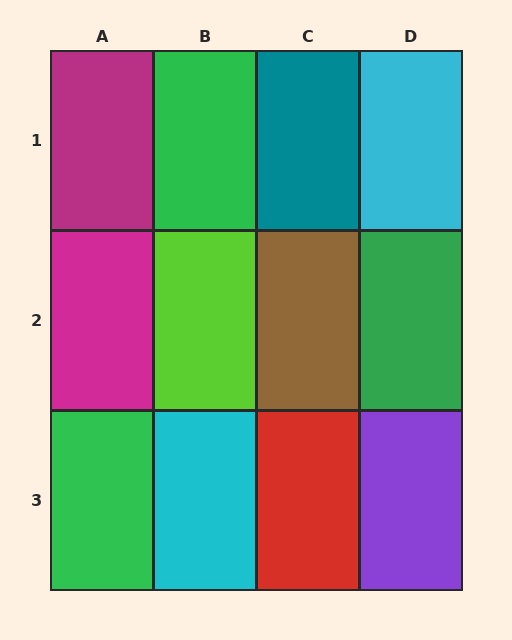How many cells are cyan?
2 cells are cyan.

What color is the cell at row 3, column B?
Cyan.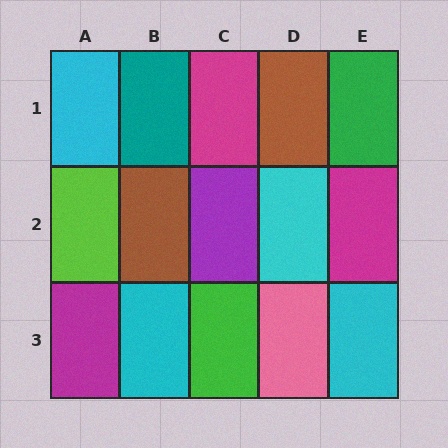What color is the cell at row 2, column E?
Magenta.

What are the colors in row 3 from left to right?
Magenta, cyan, green, pink, cyan.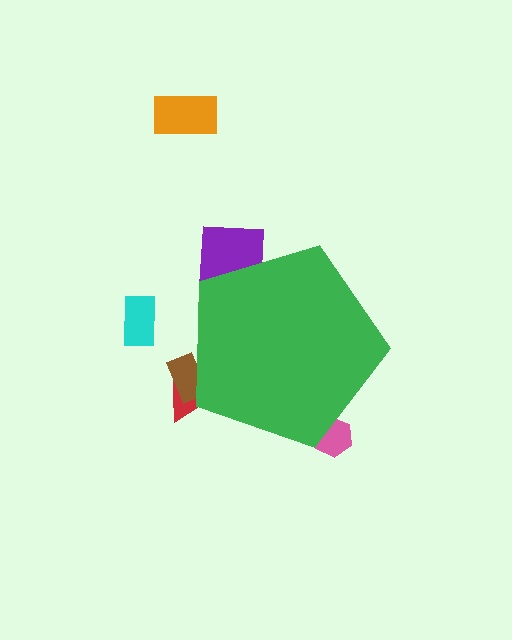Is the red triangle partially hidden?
Yes, the red triangle is partially hidden behind the green pentagon.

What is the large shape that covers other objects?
A green pentagon.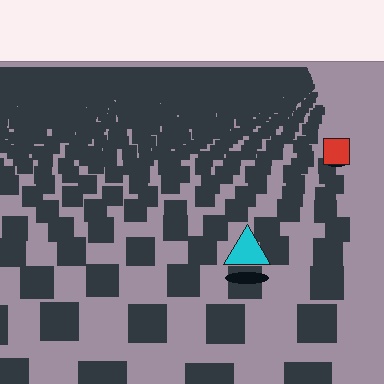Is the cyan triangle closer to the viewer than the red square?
Yes. The cyan triangle is closer — you can tell from the texture gradient: the ground texture is coarser near it.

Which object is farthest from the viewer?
The red square is farthest from the viewer. It appears smaller and the ground texture around it is denser.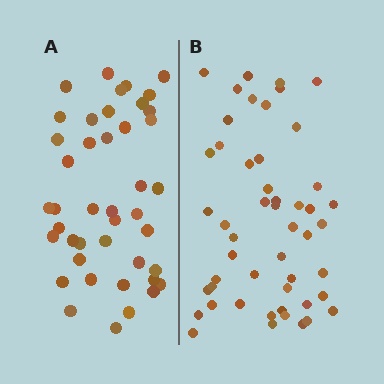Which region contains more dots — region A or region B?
Region B (the right region) has more dots.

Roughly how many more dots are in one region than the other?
Region B has roughly 8 or so more dots than region A.